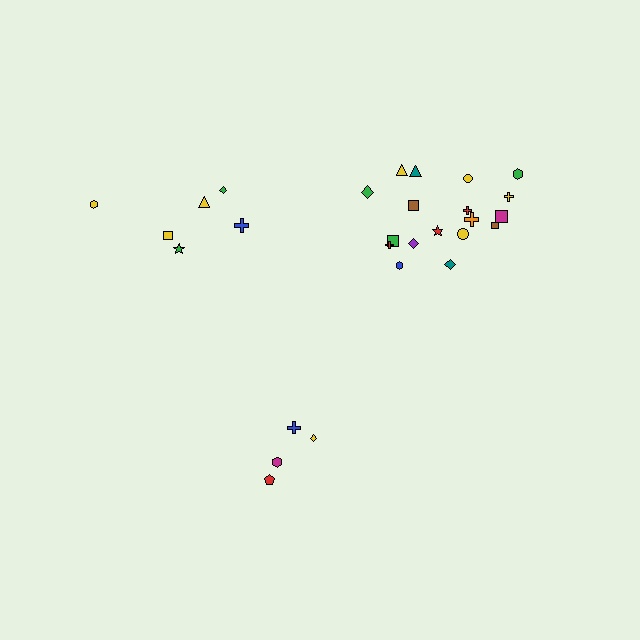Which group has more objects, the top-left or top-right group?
The top-right group.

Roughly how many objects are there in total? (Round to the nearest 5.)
Roughly 30 objects in total.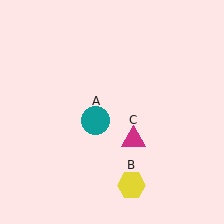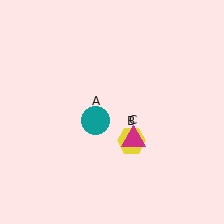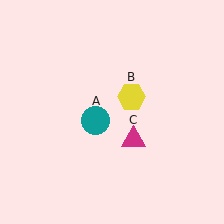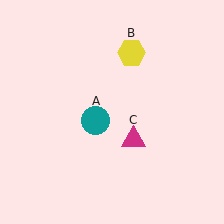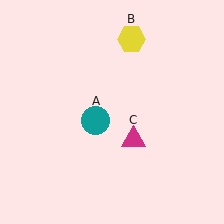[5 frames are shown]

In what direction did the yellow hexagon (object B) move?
The yellow hexagon (object B) moved up.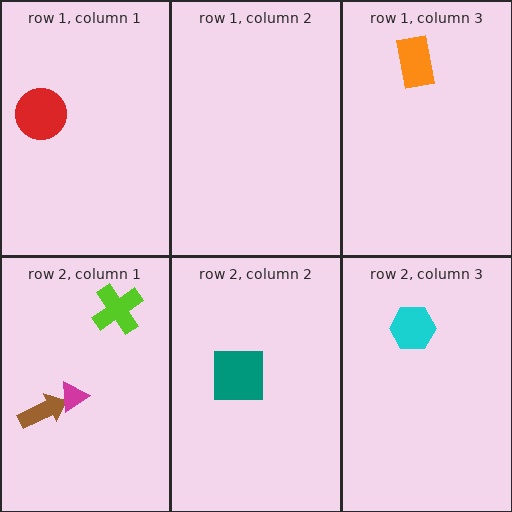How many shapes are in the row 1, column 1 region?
1.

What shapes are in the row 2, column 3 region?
The cyan hexagon.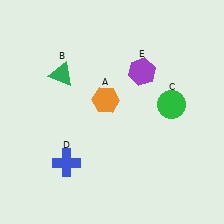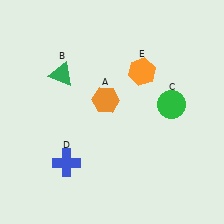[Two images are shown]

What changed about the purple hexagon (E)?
In Image 1, E is purple. In Image 2, it changed to orange.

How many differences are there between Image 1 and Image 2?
There is 1 difference between the two images.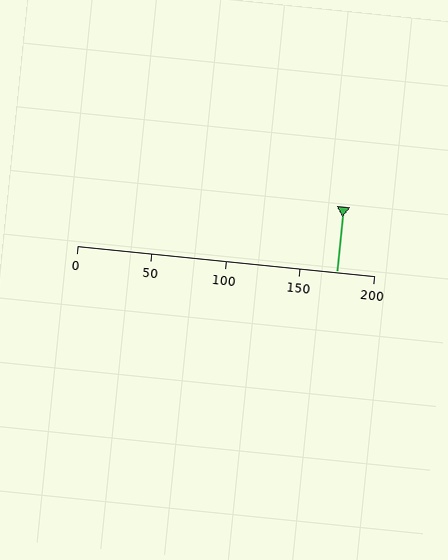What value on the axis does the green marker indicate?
The marker indicates approximately 175.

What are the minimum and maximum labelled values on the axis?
The axis runs from 0 to 200.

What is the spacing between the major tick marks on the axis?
The major ticks are spaced 50 apart.